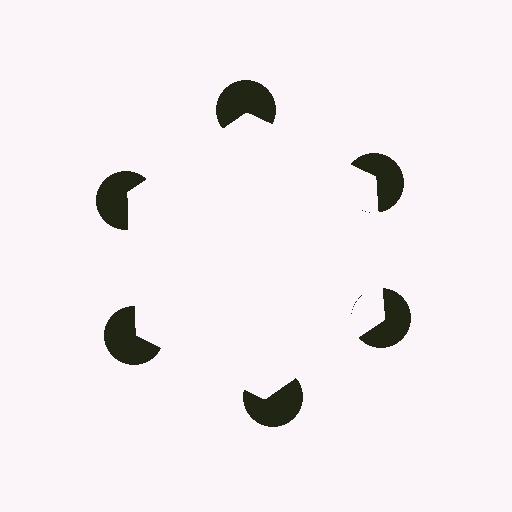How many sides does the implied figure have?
6 sides.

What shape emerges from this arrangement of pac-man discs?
An illusory hexagon — its edges are inferred from the aligned wedge cuts in the pac-man discs, not physically drawn.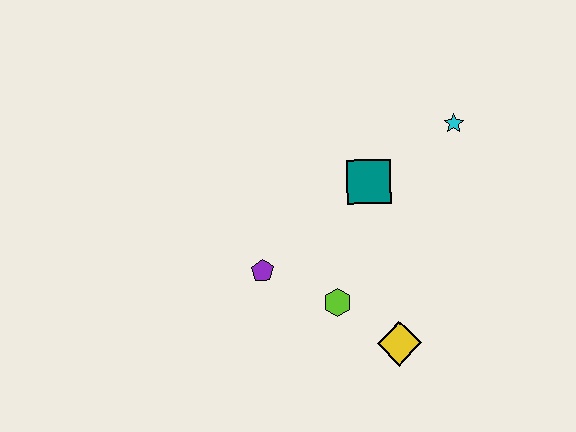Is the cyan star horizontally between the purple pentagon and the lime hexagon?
No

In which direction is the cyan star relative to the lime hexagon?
The cyan star is above the lime hexagon.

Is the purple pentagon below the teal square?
Yes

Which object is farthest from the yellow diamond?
The cyan star is farthest from the yellow diamond.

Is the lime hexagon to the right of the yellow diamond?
No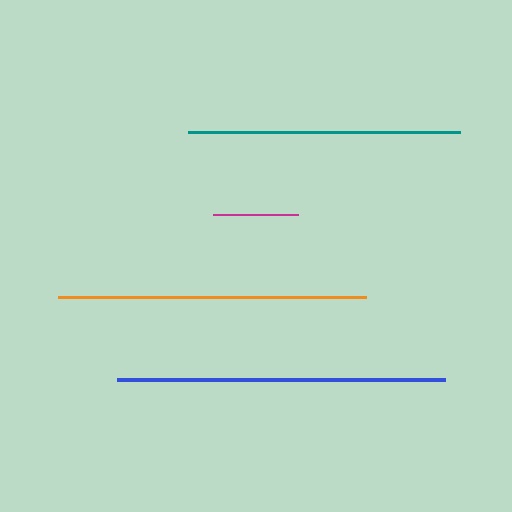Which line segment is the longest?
The blue line is the longest at approximately 328 pixels.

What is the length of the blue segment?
The blue segment is approximately 328 pixels long.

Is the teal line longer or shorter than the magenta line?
The teal line is longer than the magenta line.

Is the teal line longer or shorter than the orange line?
The orange line is longer than the teal line.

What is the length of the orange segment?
The orange segment is approximately 309 pixels long.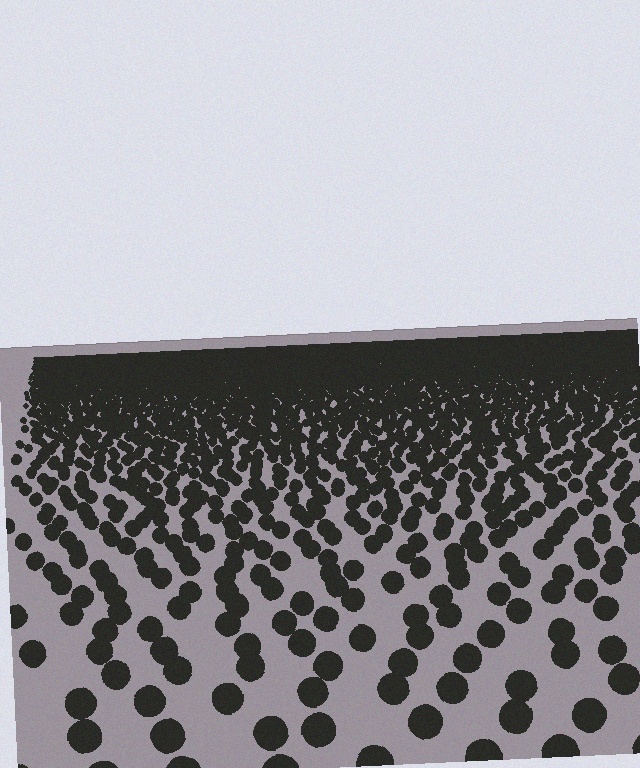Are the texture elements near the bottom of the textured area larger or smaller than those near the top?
Larger. Near the bottom, elements are closer to the viewer and appear at a bigger on-screen size.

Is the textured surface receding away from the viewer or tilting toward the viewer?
The surface is receding away from the viewer. Texture elements get smaller and denser toward the top.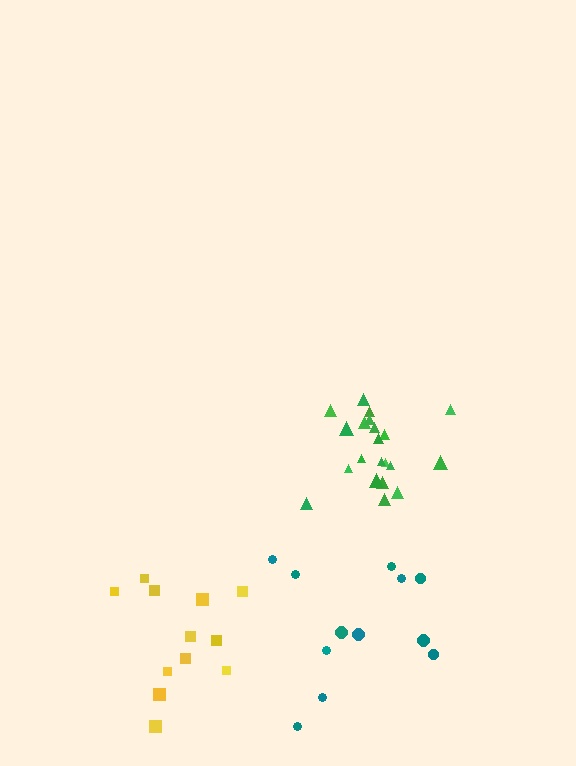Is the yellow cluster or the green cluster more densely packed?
Green.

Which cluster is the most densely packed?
Green.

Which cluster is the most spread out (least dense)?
Teal.